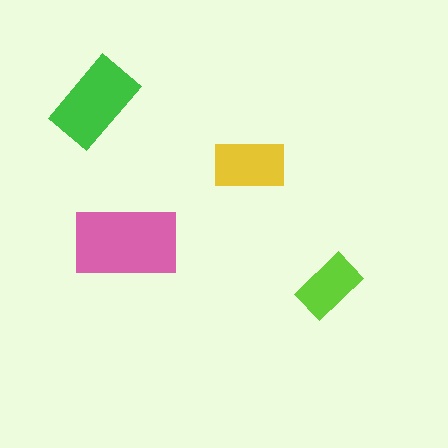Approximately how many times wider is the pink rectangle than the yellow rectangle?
About 1.5 times wider.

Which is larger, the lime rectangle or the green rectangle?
The green one.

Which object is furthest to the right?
The lime rectangle is rightmost.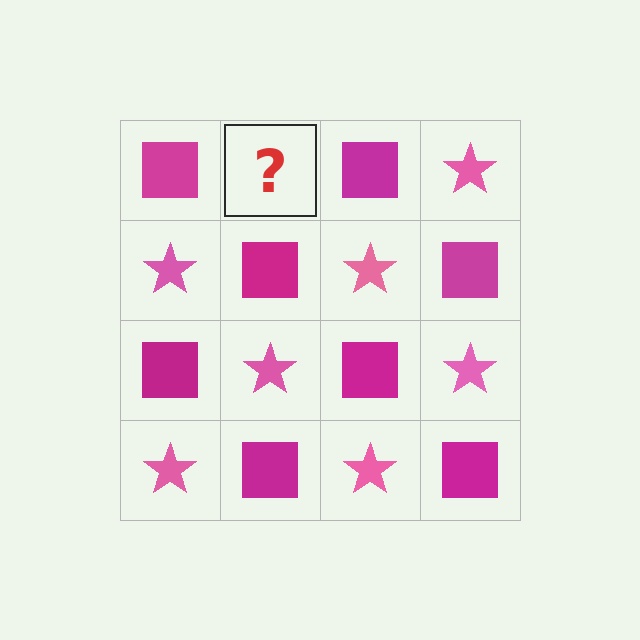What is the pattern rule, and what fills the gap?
The rule is that it alternates magenta square and pink star in a checkerboard pattern. The gap should be filled with a pink star.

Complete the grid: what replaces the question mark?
The question mark should be replaced with a pink star.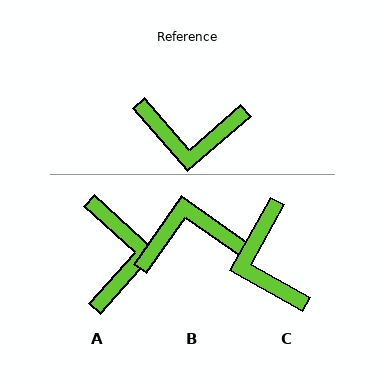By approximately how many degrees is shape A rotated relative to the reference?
Approximately 97 degrees counter-clockwise.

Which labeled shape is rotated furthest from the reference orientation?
B, about 166 degrees away.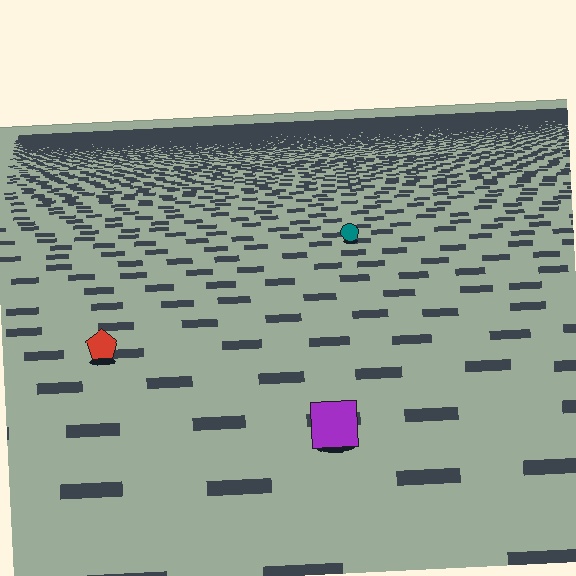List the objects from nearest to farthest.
From nearest to farthest: the purple square, the red pentagon, the teal circle.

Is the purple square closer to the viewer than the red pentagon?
Yes. The purple square is closer — you can tell from the texture gradient: the ground texture is coarser near it.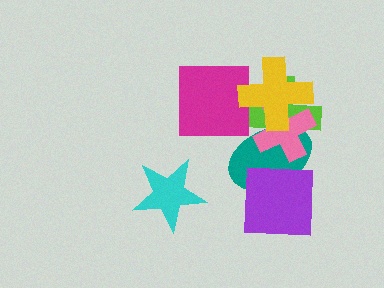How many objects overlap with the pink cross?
3 objects overlap with the pink cross.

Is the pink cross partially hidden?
Yes, it is partially covered by another shape.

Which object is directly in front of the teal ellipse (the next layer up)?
The purple square is directly in front of the teal ellipse.